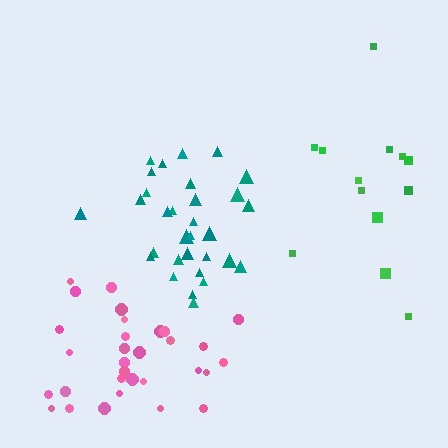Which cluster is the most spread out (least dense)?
Green.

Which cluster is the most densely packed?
Teal.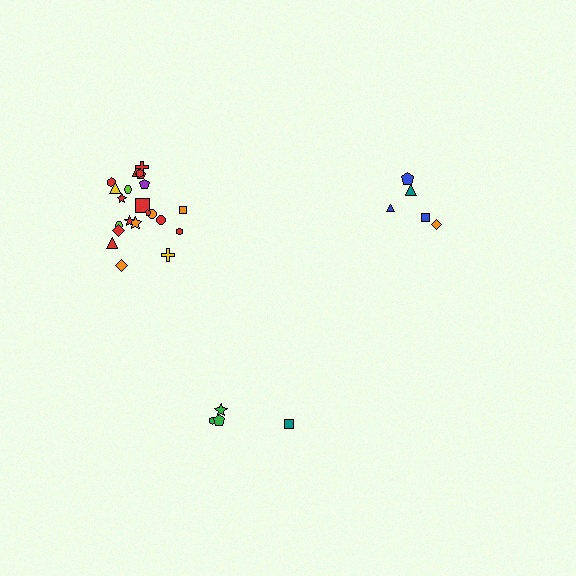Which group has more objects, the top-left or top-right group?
The top-left group.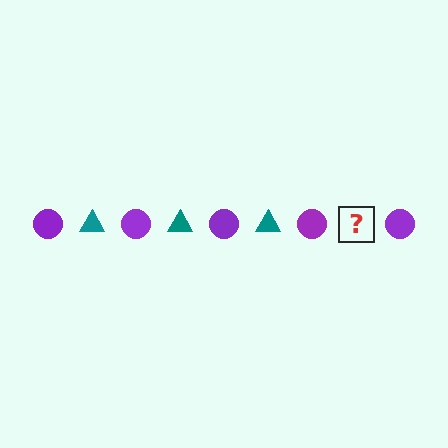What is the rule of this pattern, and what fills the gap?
The rule is that the pattern alternates between purple circle and teal triangle. The gap should be filled with a teal triangle.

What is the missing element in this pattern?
The missing element is a teal triangle.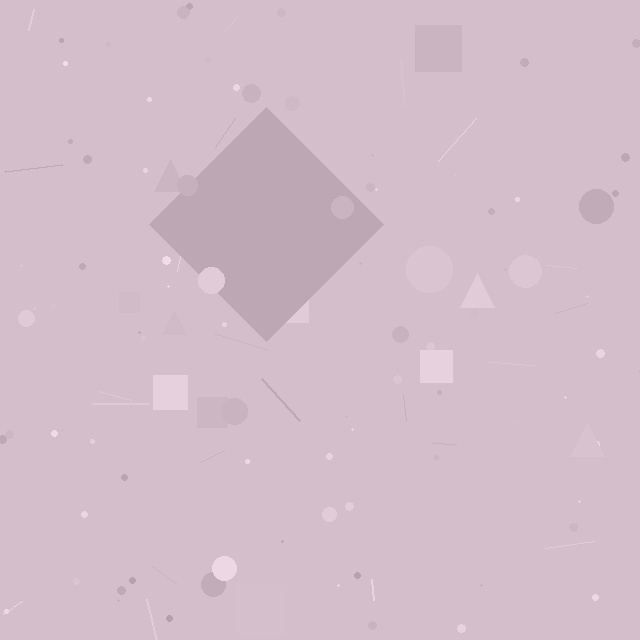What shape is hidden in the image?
A diamond is hidden in the image.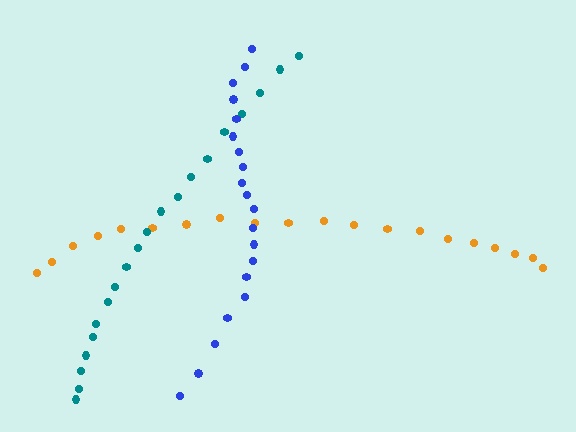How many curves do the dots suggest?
There are 3 distinct paths.